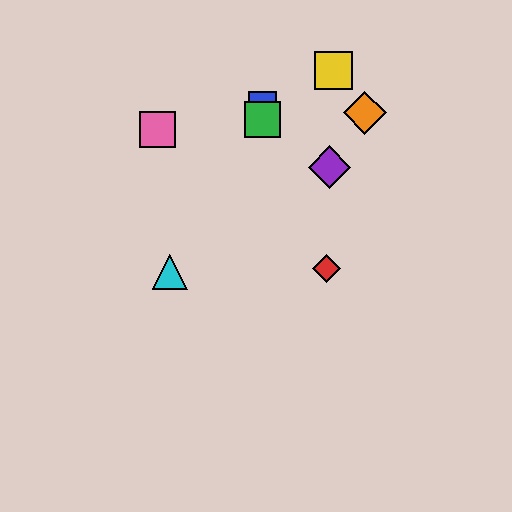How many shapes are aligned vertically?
2 shapes (the blue square, the green square) are aligned vertically.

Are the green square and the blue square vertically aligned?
Yes, both are at x≈263.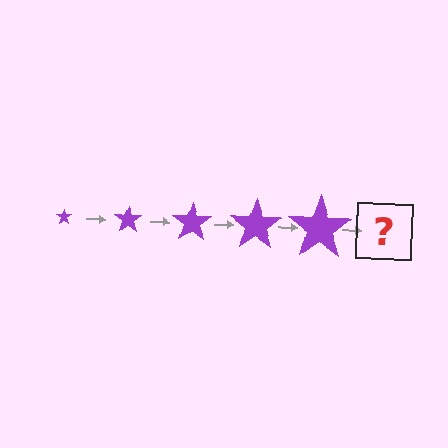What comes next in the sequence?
The next element should be a purple star, larger than the previous one.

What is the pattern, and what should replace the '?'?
The pattern is that the star gets progressively larger each step. The '?' should be a purple star, larger than the previous one.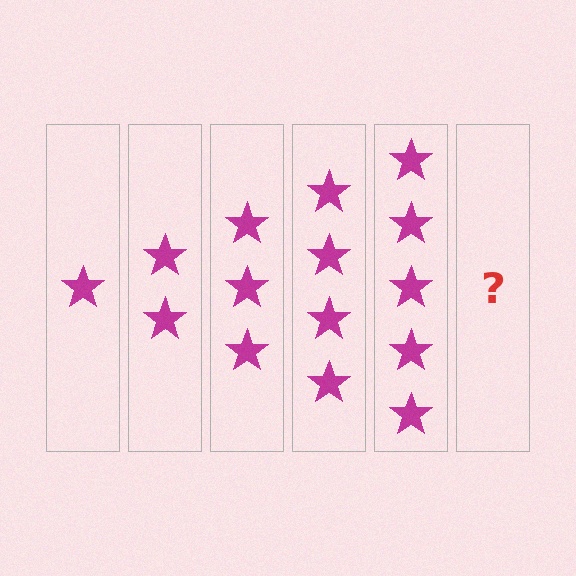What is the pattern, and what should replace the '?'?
The pattern is that each step adds one more star. The '?' should be 6 stars.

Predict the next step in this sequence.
The next step is 6 stars.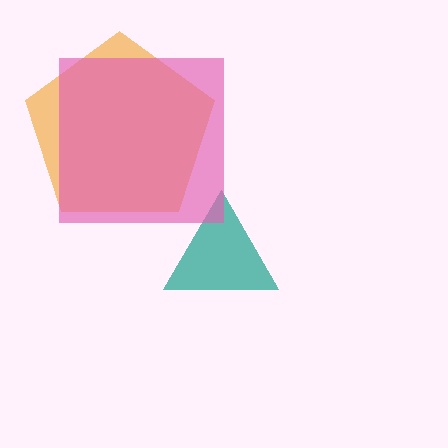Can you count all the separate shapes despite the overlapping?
Yes, there are 3 separate shapes.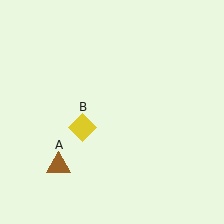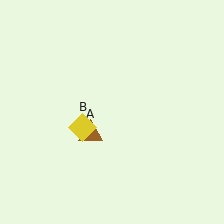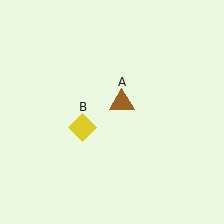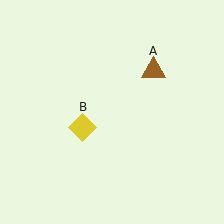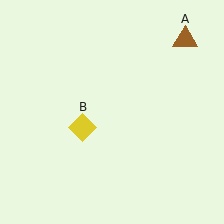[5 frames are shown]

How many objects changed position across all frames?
1 object changed position: brown triangle (object A).